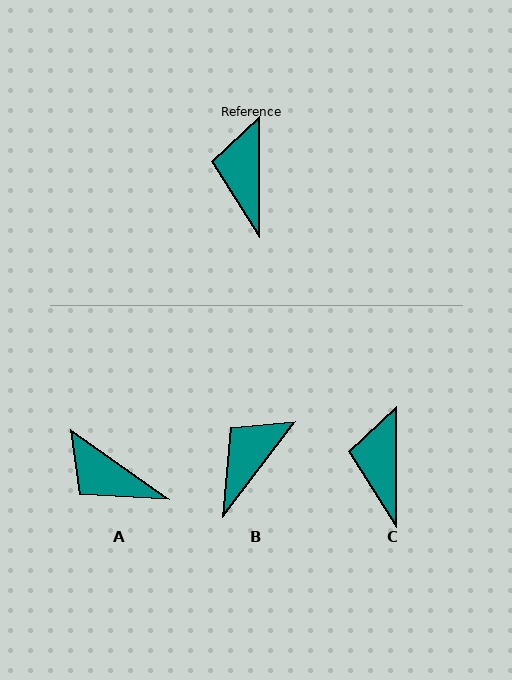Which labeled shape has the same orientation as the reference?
C.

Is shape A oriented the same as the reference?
No, it is off by about 55 degrees.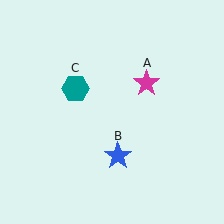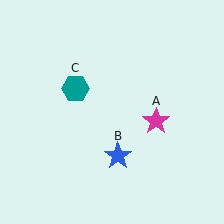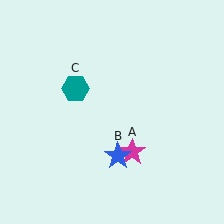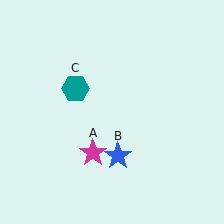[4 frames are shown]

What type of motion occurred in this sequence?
The magenta star (object A) rotated clockwise around the center of the scene.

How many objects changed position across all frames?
1 object changed position: magenta star (object A).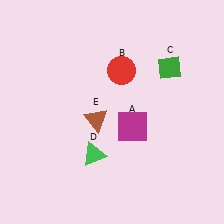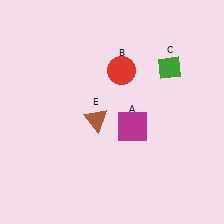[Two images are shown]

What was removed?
The green triangle (D) was removed in Image 2.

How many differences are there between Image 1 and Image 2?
There is 1 difference between the two images.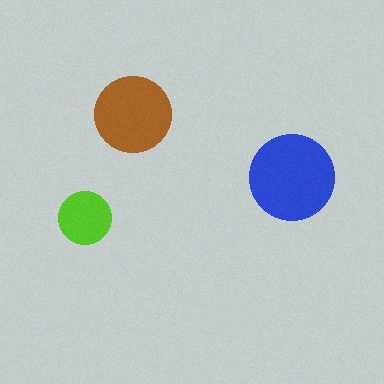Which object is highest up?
The brown circle is topmost.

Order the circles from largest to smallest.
the blue one, the brown one, the lime one.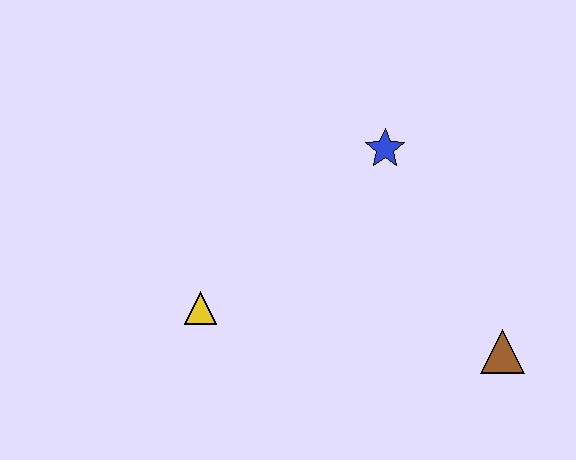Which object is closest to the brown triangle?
The blue star is closest to the brown triangle.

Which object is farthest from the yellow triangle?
The brown triangle is farthest from the yellow triangle.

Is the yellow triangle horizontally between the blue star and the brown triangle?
No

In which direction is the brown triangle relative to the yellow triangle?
The brown triangle is to the right of the yellow triangle.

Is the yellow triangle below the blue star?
Yes